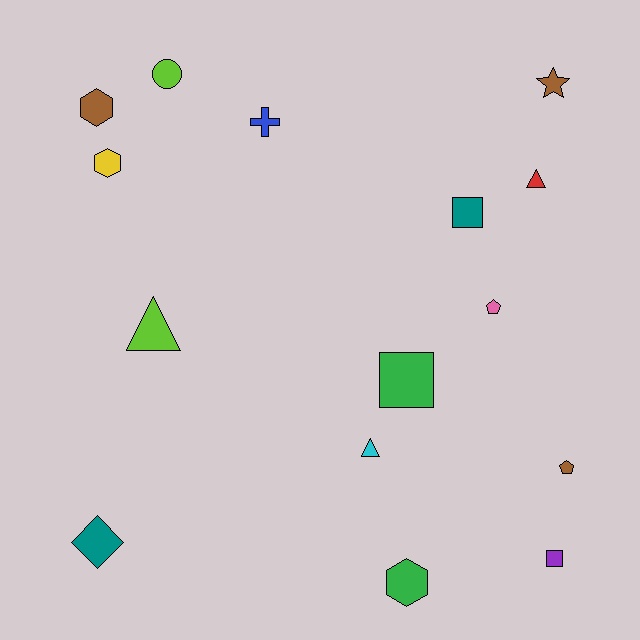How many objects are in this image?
There are 15 objects.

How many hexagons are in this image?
There are 3 hexagons.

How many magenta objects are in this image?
There are no magenta objects.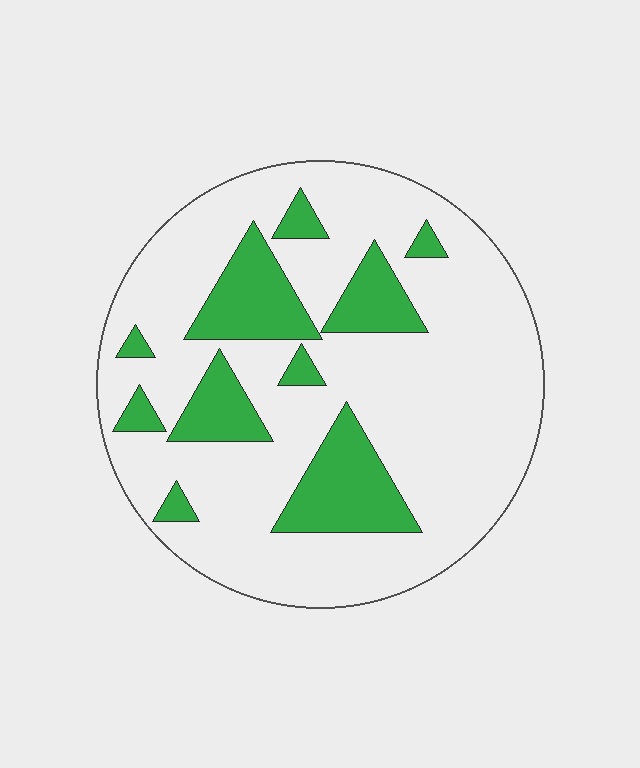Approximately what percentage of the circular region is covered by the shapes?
Approximately 20%.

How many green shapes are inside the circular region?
10.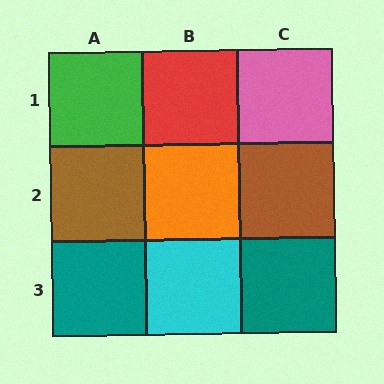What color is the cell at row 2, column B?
Orange.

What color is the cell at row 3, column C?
Teal.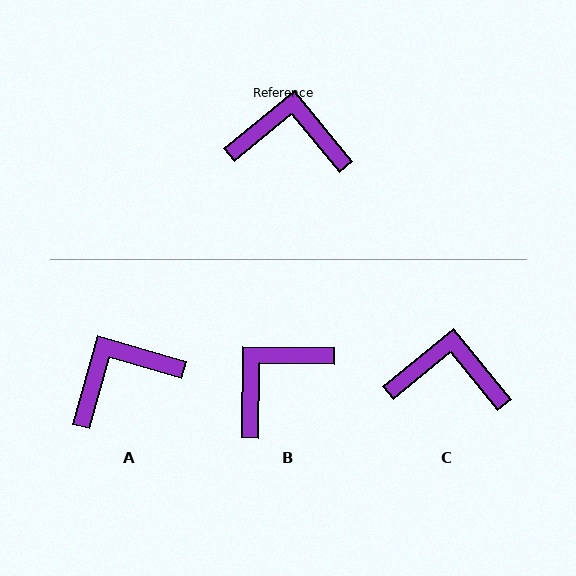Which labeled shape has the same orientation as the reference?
C.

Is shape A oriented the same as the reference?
No, it is off by about 35 degrees.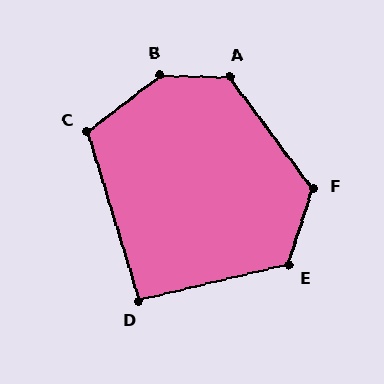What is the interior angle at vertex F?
Approximately 125 degrees (obtuse).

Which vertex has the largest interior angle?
B, at approximately 141 degrees.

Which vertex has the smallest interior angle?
D, at approximately 94 degrees.